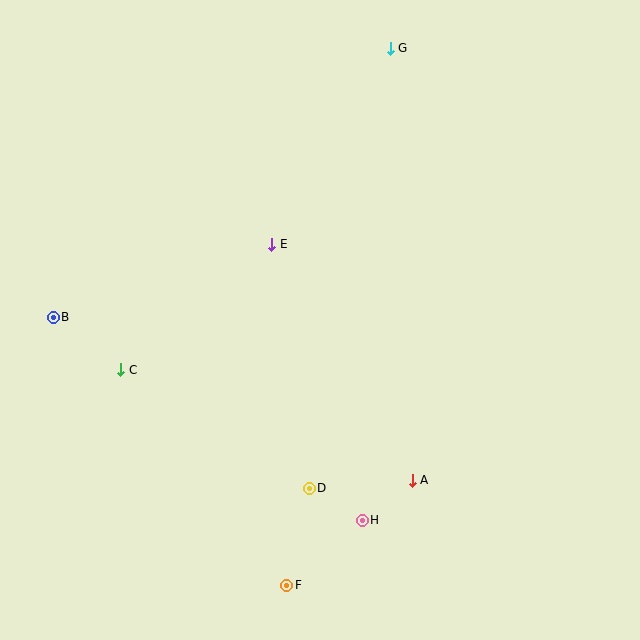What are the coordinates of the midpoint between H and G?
The midpoint between H and G is at (376, 284).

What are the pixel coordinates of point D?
Point D is at (309, 488).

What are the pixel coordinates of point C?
Point C is at (121, 370).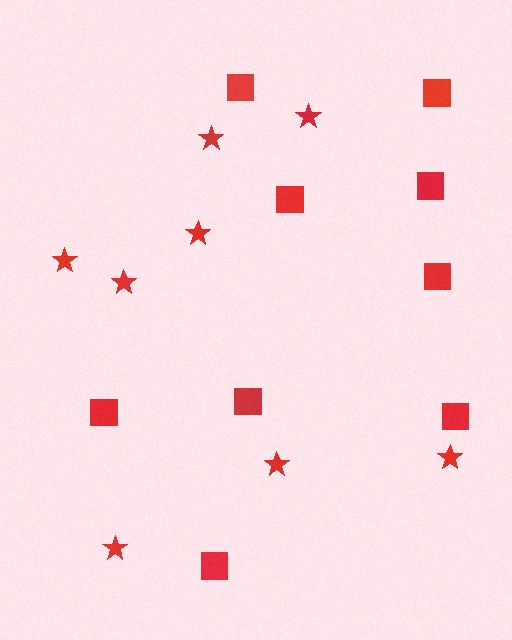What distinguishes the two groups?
There are 2 groups: one group of stars (8) and one group of squares (9).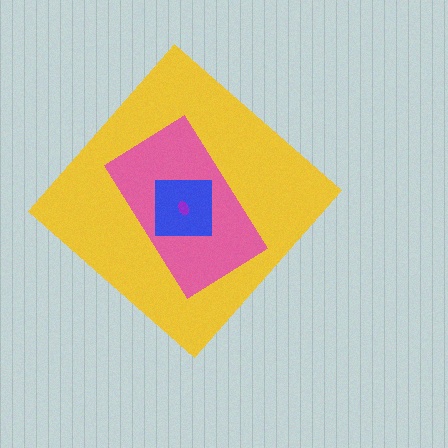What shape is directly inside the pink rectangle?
The blue square.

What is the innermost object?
The purple ellipse.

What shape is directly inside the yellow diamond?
The pink rectangle.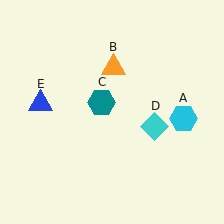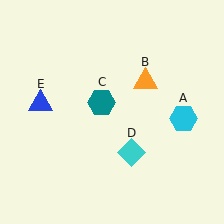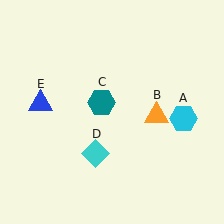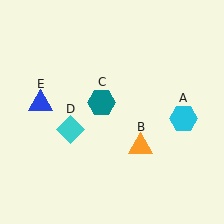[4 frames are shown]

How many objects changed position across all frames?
2 objects changed position: orange triangle (object B), cyan diamond (object D).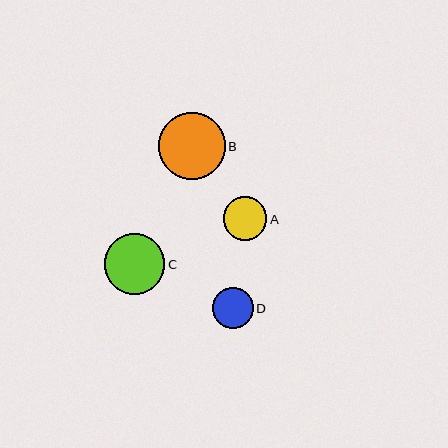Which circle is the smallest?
Circle D is the smallest with a size of approximately 41 pixels.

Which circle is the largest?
Circle B is the largest with a size of approximately 67 pixels.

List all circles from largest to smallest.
From largest to smallest: B, C, A, D.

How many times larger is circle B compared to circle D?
Circle B is approximately 1.6 times the size of circle D.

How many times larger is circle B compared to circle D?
Circle B is approximately 1.6 times the size of circle D.